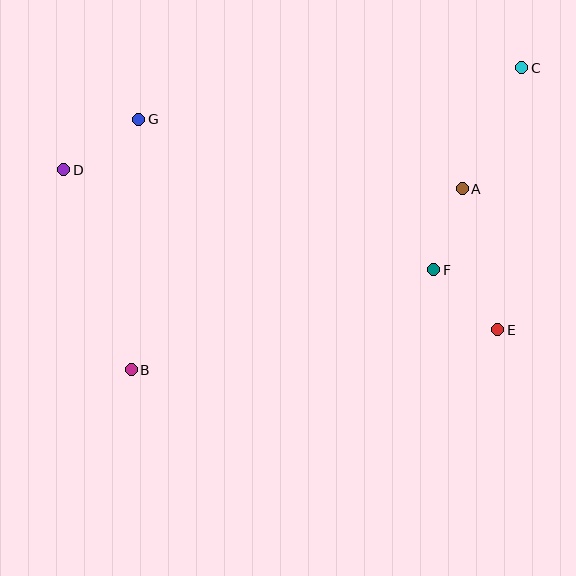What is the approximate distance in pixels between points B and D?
The distance between B and D is approximately 211 pixels.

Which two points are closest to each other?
Points A and F are closest to each other.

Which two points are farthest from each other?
Points B and C are farthest from each other.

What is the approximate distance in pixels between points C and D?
The distance between C and D is approximately 469 pixels.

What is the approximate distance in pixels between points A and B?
The distance between A and B is approximately 377 pixels.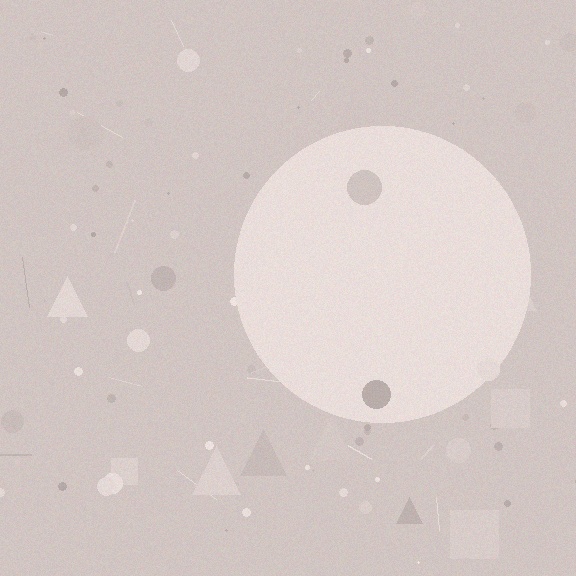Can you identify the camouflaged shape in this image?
The camouflaged shape is a circle.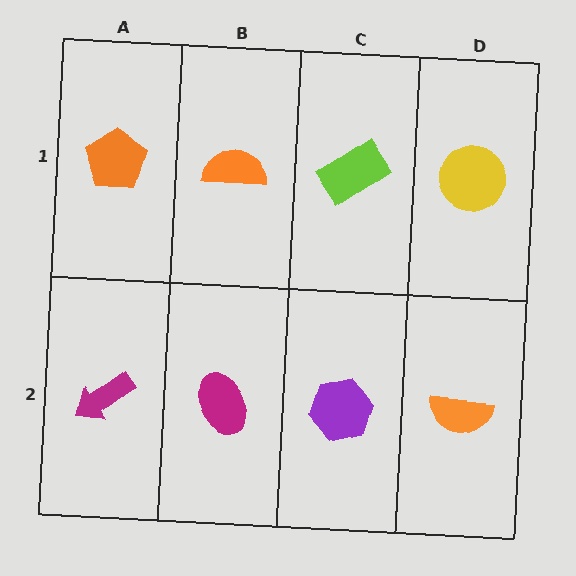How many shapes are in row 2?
4 shapes.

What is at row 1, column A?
An orange pentagon.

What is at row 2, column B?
A magenta ellipse.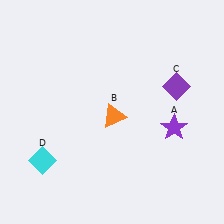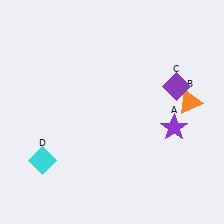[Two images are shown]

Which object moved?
The orange triangle (B) moved right.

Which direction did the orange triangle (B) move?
The orange triangle (B) moved right.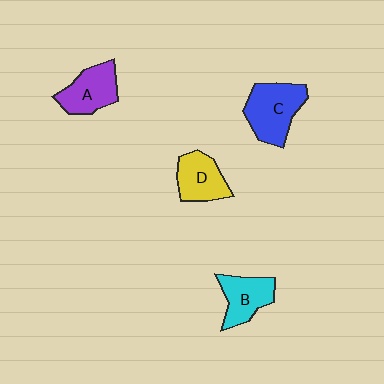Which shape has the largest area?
Shape C (blue).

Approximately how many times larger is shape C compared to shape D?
Approximately 1.3 times.